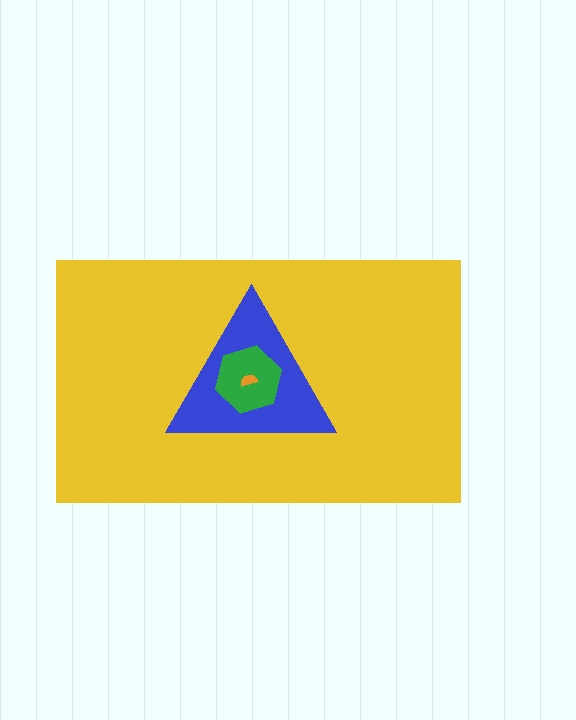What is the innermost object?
The orange semicircle.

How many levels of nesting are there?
4.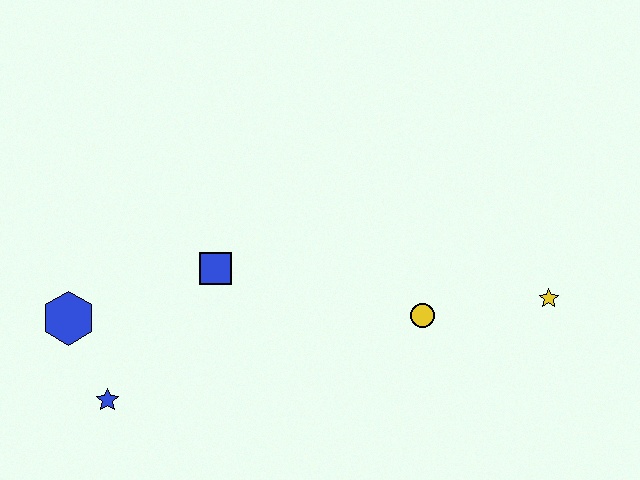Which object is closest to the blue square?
The blue hexagon is closest to the blue square.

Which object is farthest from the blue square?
The yellow star is farthest from the blue square.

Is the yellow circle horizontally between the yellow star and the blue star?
Yes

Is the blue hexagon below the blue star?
No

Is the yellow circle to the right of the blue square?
Yes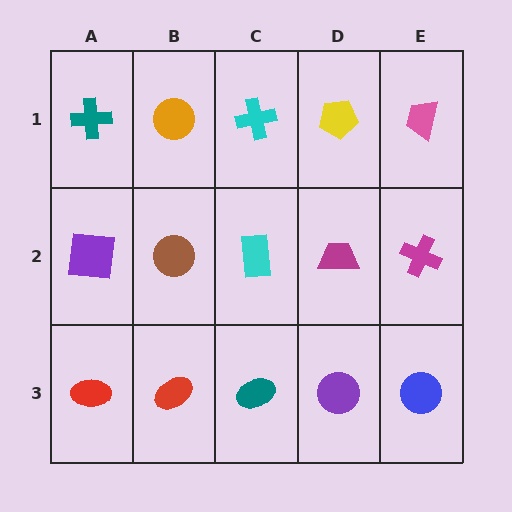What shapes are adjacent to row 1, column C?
A cyan rectangle (row 2, column C), an orange circle (row 1, column B), a yellow pentagon (row 1, column D).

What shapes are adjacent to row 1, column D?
A magenta trapezoid (row 2, column D), a cyan cross (row 1, column C), a pink trapezoid (row 1, column E).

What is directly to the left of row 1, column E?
A yellow pentagon.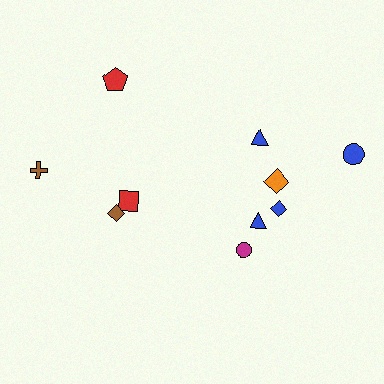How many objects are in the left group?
There are 4 objects.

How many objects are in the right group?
There are 6 objects.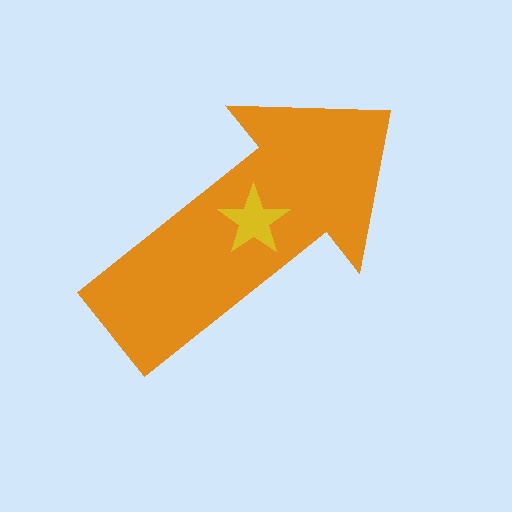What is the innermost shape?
The yellow star.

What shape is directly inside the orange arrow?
The yellow star.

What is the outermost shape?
The orange arrow.